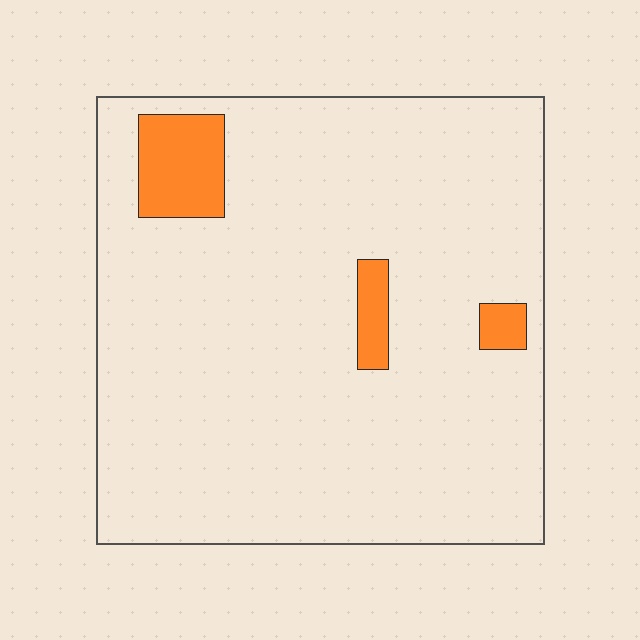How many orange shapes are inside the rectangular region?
3.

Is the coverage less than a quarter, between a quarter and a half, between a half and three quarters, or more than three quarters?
Less than a quarter.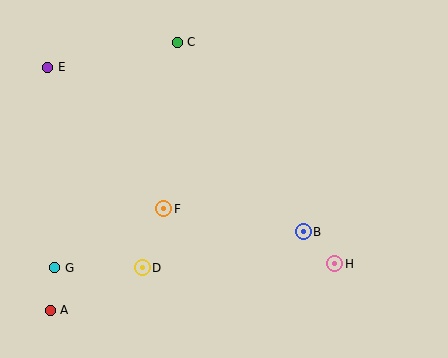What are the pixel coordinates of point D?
Point D is at (142, 268).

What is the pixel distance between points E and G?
The distance between E and G is 200 pixels.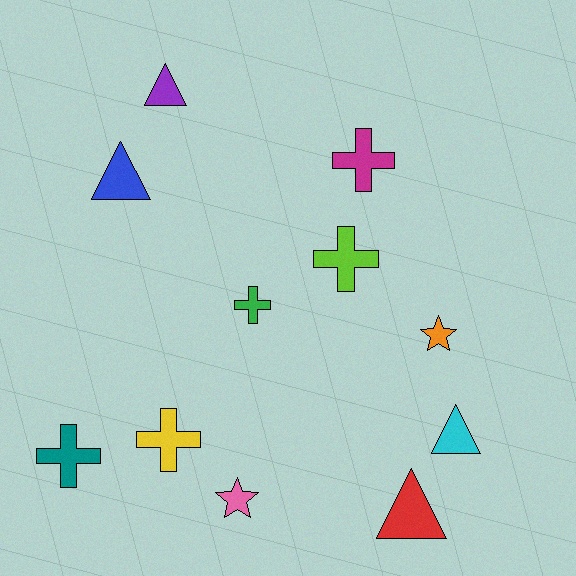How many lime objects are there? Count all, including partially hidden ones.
There is 1 lime object.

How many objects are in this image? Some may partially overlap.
There are 11 objects.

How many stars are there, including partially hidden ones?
There are 2 stars.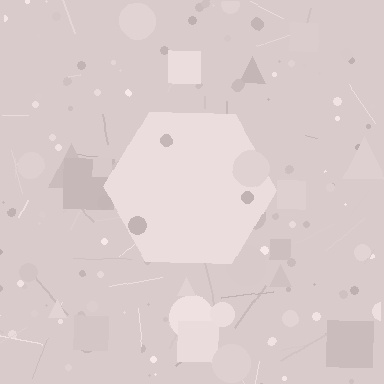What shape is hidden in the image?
A hexagon is hidden in the image.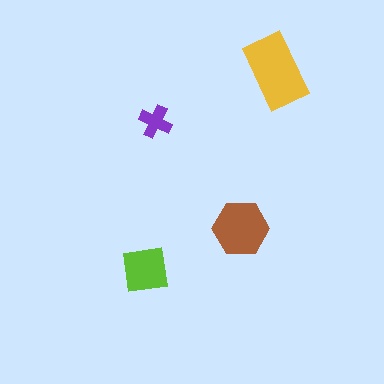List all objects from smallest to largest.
The purple cross, the lime square, the brown hexagon, the yellow rectangle.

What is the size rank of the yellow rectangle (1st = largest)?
1st.